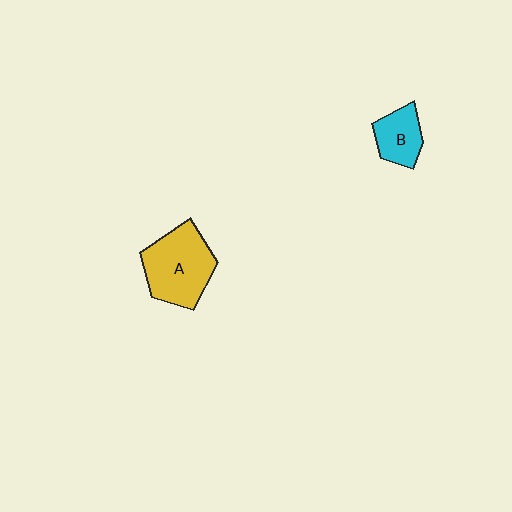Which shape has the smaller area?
Shape B (cyan).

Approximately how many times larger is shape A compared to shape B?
Approximately 1.9 times.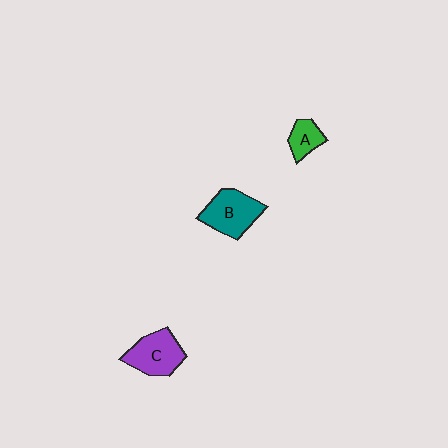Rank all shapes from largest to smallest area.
From largest to smallest: B (teal), C (purple), A (green).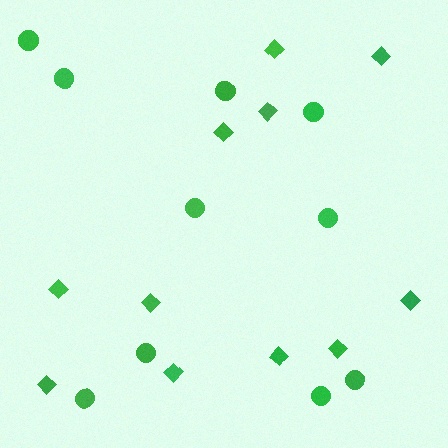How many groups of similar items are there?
There are 2 groups: one group of diamonds (11) and one group of circles (10).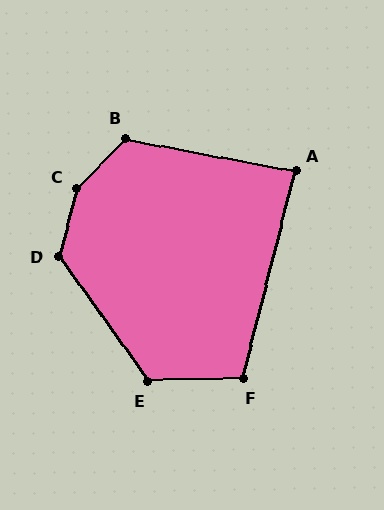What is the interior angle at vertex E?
Approximately 124 degrees (obtuse).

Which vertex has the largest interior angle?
C, at approximately 149 degrees.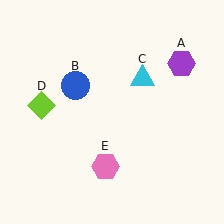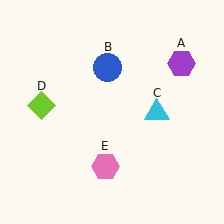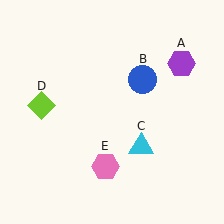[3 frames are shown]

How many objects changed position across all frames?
2 objects changed position: blue circle (object B), cyan triangle (object C).